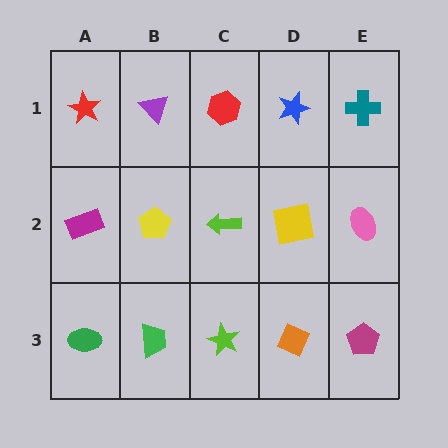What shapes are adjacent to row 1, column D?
A yellow square (row 2, column D), a red hexagon (row 1, column C), a teal cross (row 1, column E).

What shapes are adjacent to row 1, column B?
A yellow pentagon (row 2, column B), a red star (row 1, column A), a red hexagon (row 1, column C).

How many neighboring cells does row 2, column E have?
3.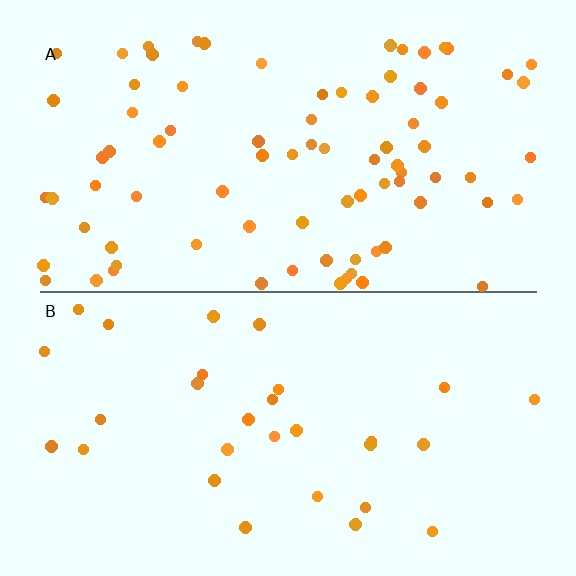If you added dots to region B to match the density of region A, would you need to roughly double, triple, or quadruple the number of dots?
Approximately triple.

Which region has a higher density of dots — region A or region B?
A (the top).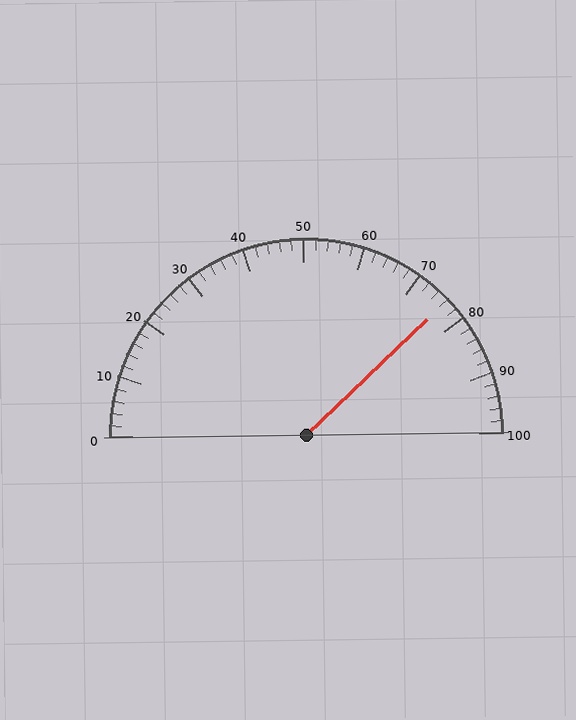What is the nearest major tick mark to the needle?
The nearest major tick mark is 80.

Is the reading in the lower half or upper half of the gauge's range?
The reading is in the upper half of the range (0 to 100).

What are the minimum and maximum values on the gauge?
The gauge ranges from 0 to 100.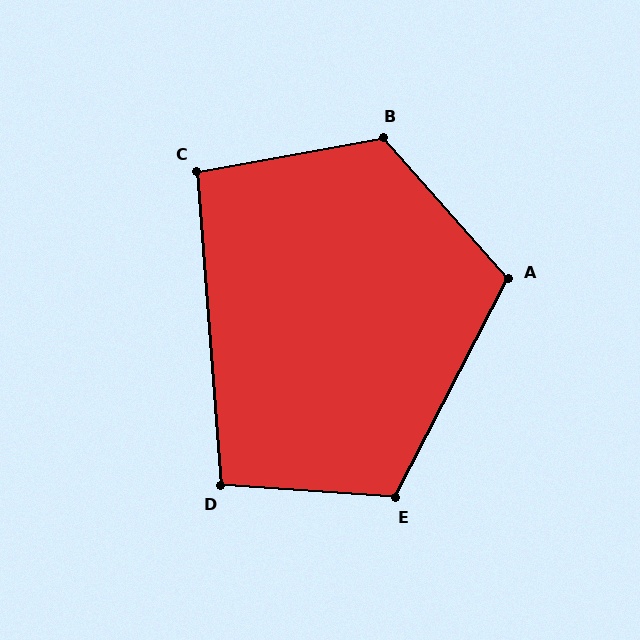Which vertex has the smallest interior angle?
C, at approximately 96 degrees.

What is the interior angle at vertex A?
Approximately 111 degrees (obtuse).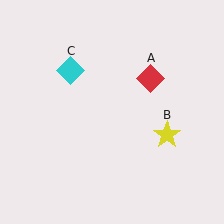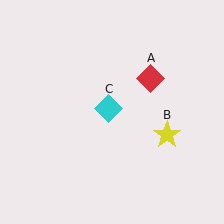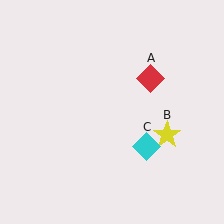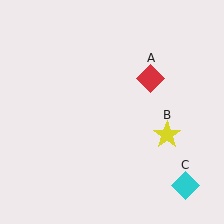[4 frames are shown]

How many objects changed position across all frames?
1 object changed position: cyan diamond (object C).